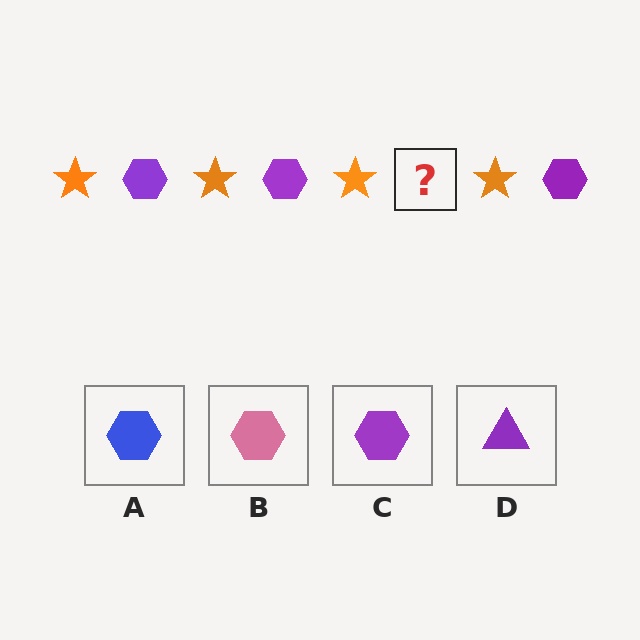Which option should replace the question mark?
Option C.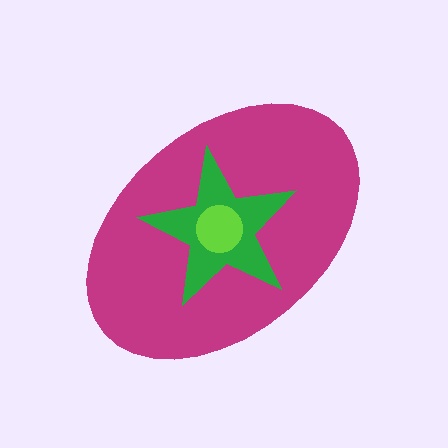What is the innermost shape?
The lime circle.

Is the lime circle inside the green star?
Yes.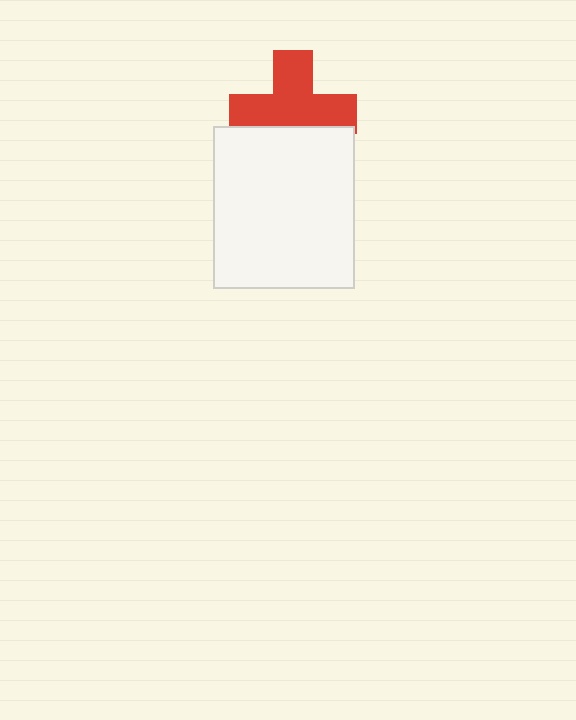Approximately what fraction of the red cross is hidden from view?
Roughly 32% of the red cross is hidden behind the white rectangle.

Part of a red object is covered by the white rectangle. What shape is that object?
It is a cross.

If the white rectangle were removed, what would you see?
You would see the complete red cross.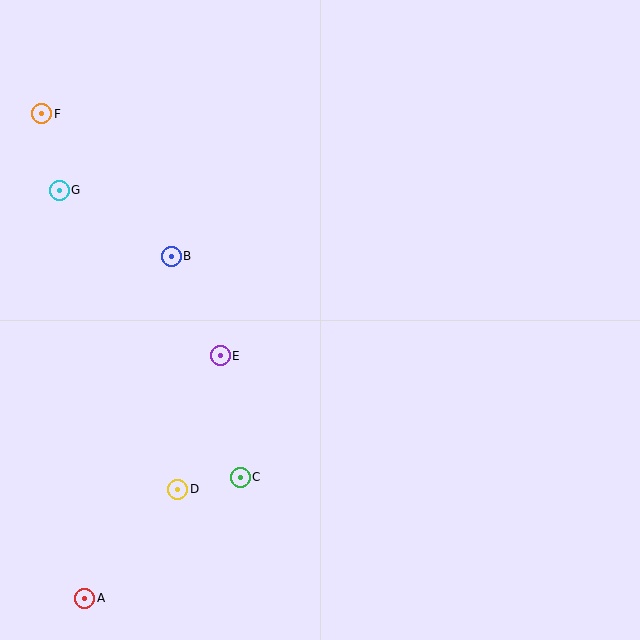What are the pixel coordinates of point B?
Point B is at (171, 256).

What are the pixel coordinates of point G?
Point G is at (59, 190).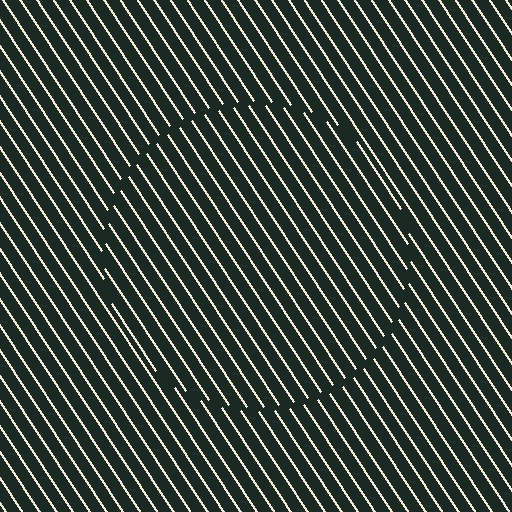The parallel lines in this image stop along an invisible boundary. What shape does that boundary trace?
An illusory circle. The interior of the shape contains the same grating, shifted by half a period — the contour is defined by the phase discontinuity where line-ends from the inner and outer gratings abut.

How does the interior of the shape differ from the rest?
The interior of the shape contains the same grating, shifted by half a period — the contour is defined by the phase discontinuity where line-ends from the inner and outer gratings abut.